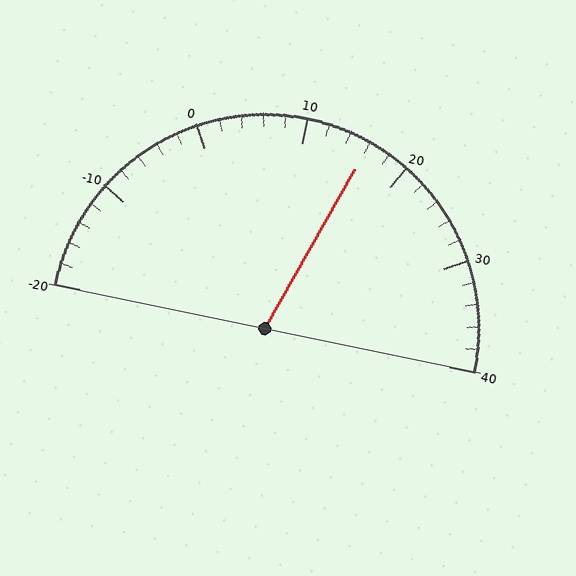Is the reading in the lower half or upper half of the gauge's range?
The reading is in the upper half of the range (-20 to 40).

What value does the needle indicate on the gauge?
The needle indicates approximately 16.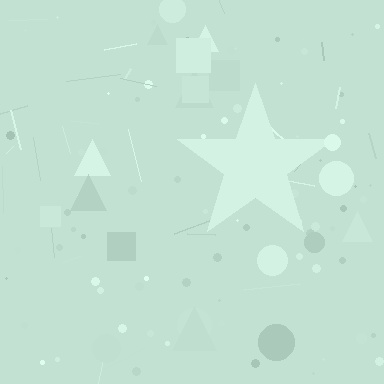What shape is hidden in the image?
A star is hidden in the image.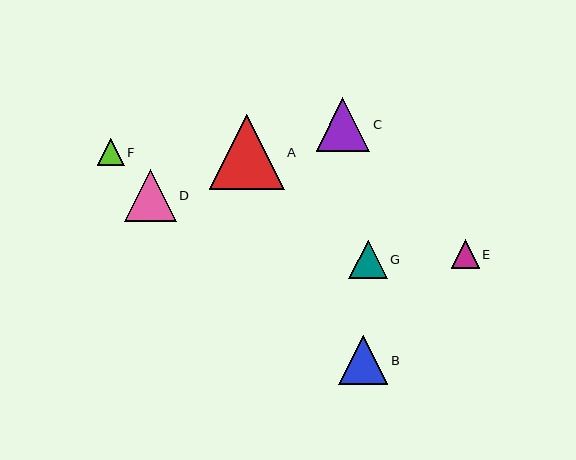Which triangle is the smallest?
Triangle F is the smallest with a size of approximately 27 pixels.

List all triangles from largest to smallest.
From largest to smallest: A, C, D, B, G, E, F.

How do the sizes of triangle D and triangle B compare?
Triangle D and triangle B are approximately the same size.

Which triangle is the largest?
Triangle A is the largest with a size of approximately 75 pixels.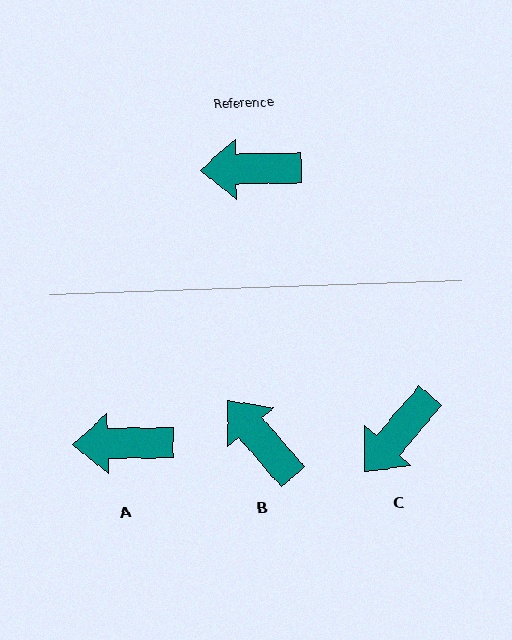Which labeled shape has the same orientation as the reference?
A.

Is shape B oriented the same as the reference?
No, it is off by about 51 degrees.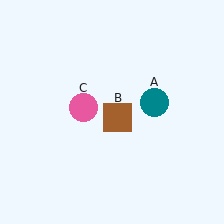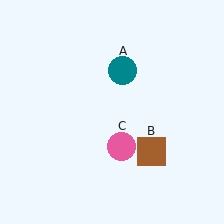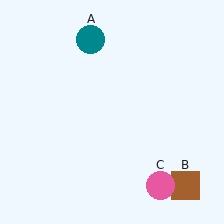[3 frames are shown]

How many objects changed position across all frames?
3 objects changed position: teal circle (object A), brown square (object B), pink circle (object C).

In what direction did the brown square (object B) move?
The brown square (object B) moved down and to the right.